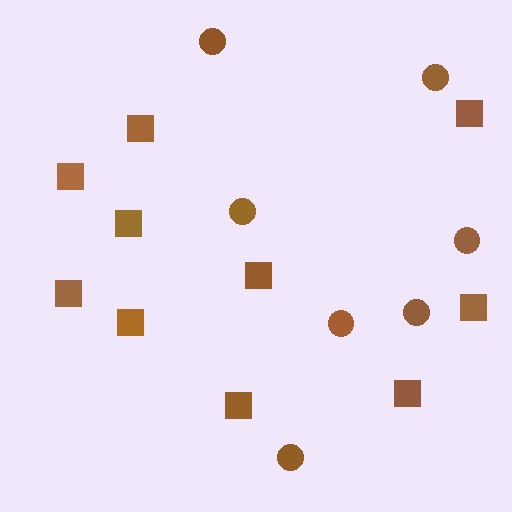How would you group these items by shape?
There are 2 groups: one group of circles (7) and one group of squares (10).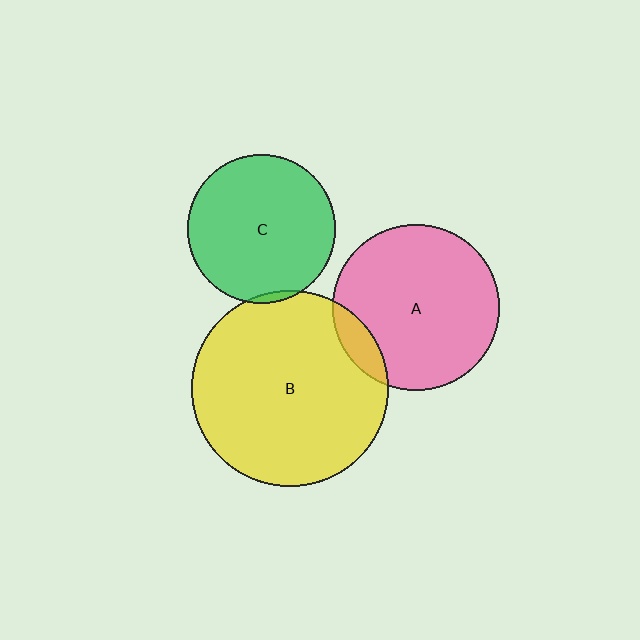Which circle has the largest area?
Circle B (yellow).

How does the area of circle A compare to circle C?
Approximately 1.3 times.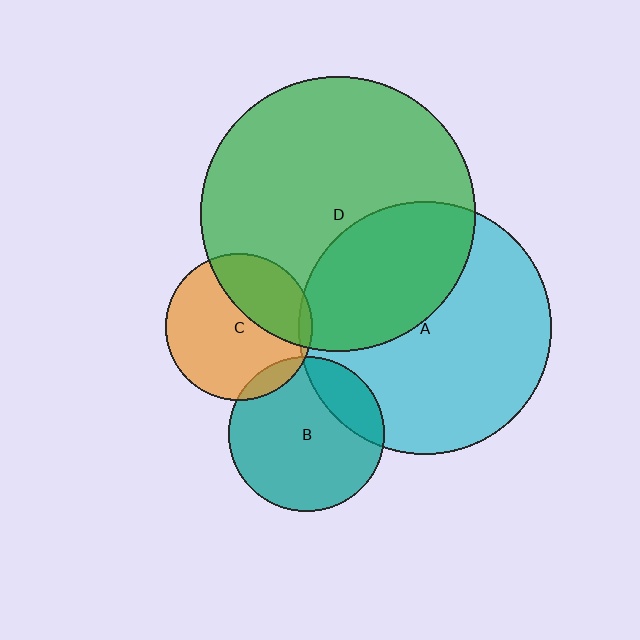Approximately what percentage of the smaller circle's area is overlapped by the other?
Approximately 20%.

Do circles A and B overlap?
Yes.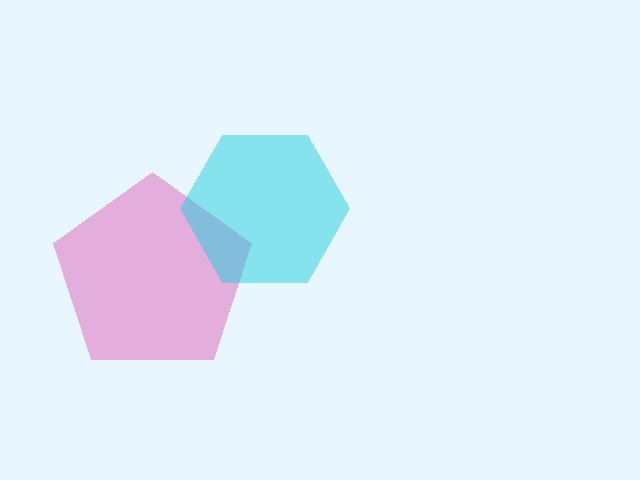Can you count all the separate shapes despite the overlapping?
Yes, there are 2 separate shapes.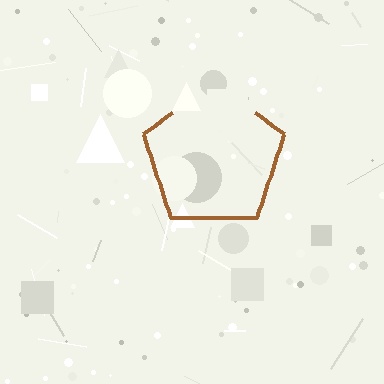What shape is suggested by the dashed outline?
The dashed outline suggests a pentagon.